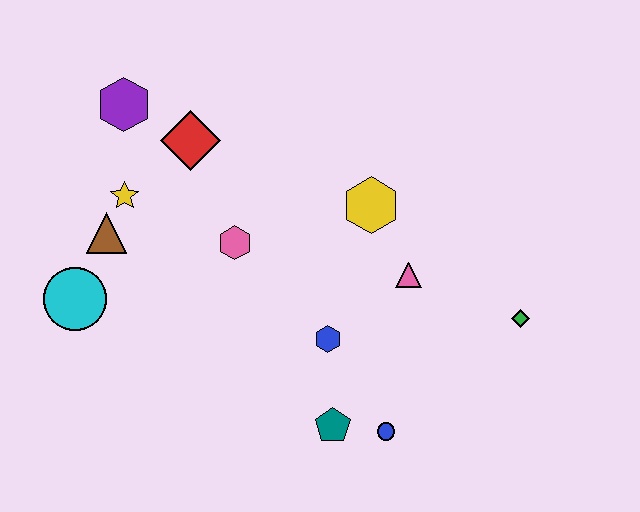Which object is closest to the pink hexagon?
The red diamond is closest to the pink hexagon.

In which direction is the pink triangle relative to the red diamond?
The pink triangle is to the right of the red diamond.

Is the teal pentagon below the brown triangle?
Yes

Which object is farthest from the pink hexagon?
The green diamond is farthest from the pink hexagon.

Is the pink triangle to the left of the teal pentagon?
No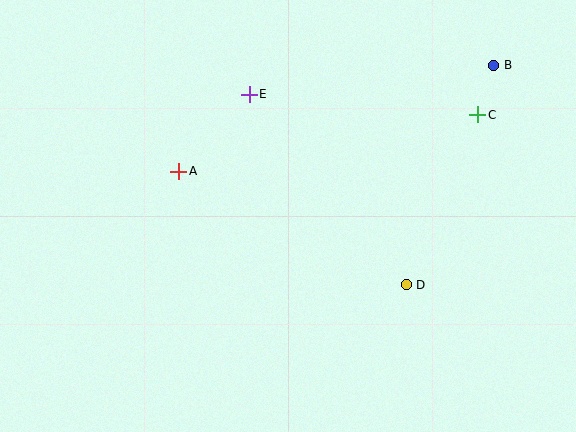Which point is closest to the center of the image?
Point A at (179, 171) is closest to the center.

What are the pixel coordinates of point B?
Point B is at (494, 65).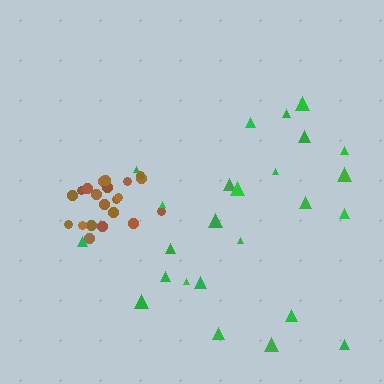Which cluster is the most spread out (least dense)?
Green.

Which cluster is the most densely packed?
Brown.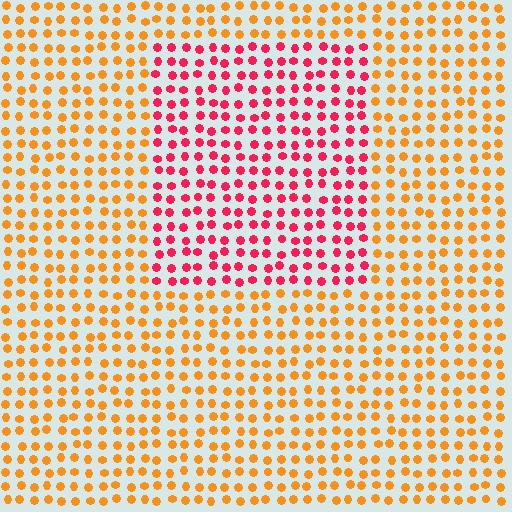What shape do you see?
I see a rectangle.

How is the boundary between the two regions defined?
The boundary is defined purely by a slight shift in hue (about 49 degrees). Spacing, size, and orientation are identical on both sides.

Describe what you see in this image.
The image is filled with small orange elements in a uniform arrangement. A rectangle-shaped region is visible where the elements are tinted to a slightly different hue, forming a subtle color boundary.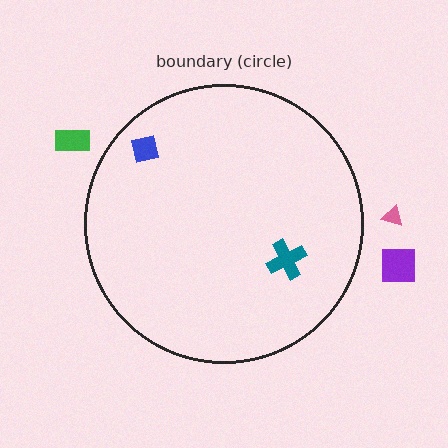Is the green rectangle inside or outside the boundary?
Outside.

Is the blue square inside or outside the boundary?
Inside.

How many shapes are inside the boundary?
2 inside, 3 outside.